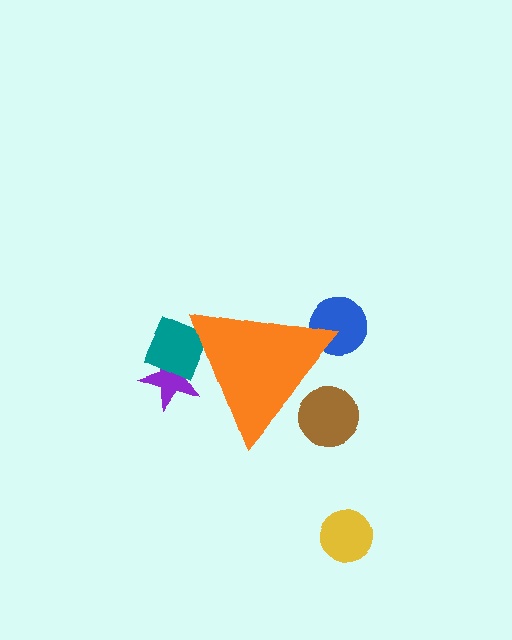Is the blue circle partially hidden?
Yes, the blue circle is partially hidden behind the orange triangle.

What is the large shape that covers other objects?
An orange triangle.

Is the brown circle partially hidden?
Yes, the brown circle is partially hidden behind the orange triangle.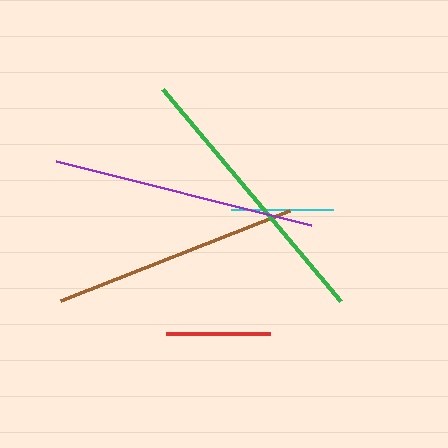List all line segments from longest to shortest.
From longest to shortest: green, purple, brown, red, cyan.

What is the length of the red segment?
The red segment is approximately 105 pixels long.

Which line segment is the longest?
The green line is the longest at approximately 277 pixels.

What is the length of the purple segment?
The purple segment is approximately 264 pixels long.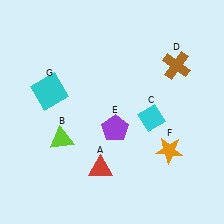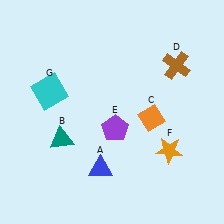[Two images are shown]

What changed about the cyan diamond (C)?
In Image 1, C is cyan. In Image 2, it changed to orange.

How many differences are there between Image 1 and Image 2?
There are 3 differences between the two images.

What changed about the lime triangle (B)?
In Image 1, B is lime. In Image 2, it changed to teal.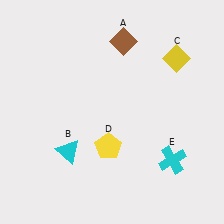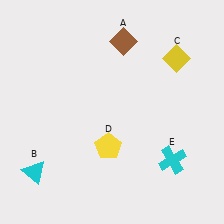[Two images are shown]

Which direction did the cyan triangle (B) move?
The cyan triangle (B) moved left.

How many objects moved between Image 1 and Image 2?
1 object moved between the two images.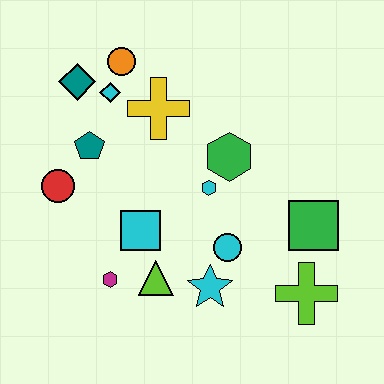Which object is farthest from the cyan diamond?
The lime cross is farthest from the cyan diamond.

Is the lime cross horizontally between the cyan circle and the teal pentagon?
No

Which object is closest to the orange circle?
The cyan diamond is closest to the orange circle.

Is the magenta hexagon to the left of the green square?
Yes